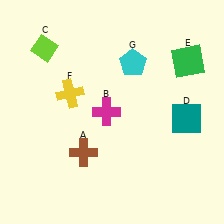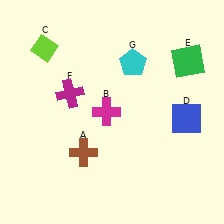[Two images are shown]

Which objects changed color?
D changed from teal to blue. F changed from yellow to magenta.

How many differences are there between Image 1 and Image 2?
There are 2 differences between the two images.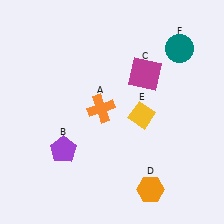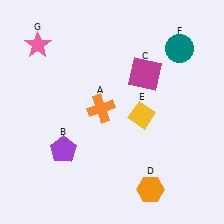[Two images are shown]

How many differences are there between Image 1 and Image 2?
There is 1 difference between the two images.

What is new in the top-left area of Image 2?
A pink star (G) was added in the top-left area of Image 2.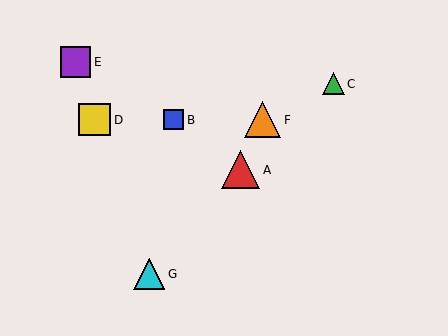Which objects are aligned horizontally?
Objects B, D, F are aligned horizontally.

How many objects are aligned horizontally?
3 objects (B, D, F) are aligned horizontally.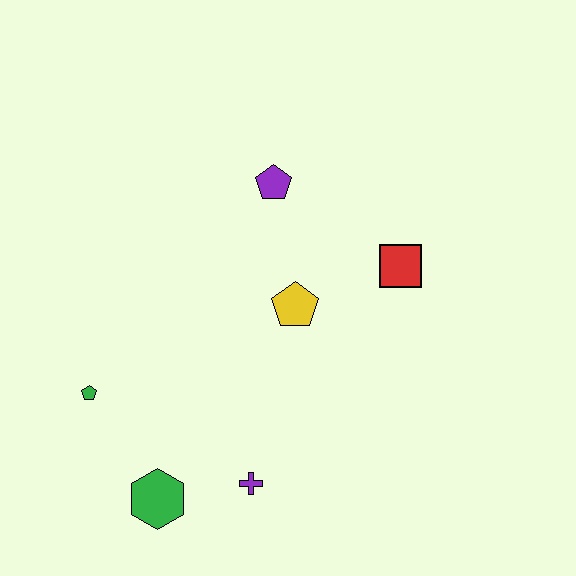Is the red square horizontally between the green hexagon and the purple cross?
No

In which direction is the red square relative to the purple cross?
The red square is above the purple cross.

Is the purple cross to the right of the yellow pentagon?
No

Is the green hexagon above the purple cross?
No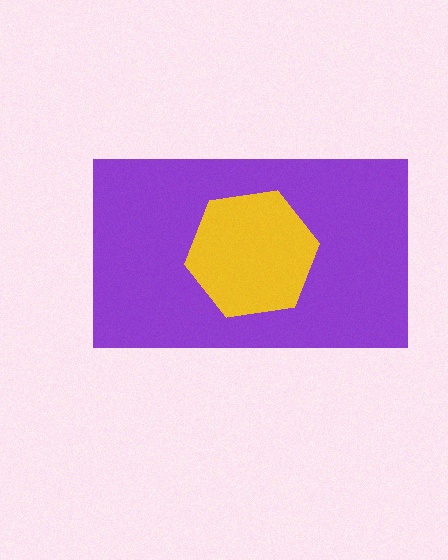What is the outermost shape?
The purple rectangle.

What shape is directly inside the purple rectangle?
The yellow hexagon.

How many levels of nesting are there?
2.